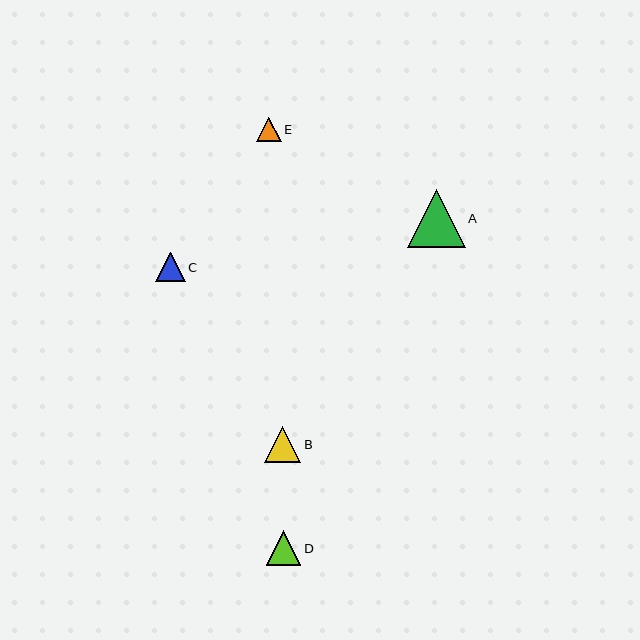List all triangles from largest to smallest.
From largest to smallest: A, B, D, C, E.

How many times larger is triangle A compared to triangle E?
Triangle A is approximately 2.4 times the size of triangle E.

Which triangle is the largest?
Triangle A is the largest with a size of approximately 58 pixels.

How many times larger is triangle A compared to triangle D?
Triangle A is approximately 1.7 times the size of triangle D.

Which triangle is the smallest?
Triangle E is the smallest with a size of approximately 25 pixels.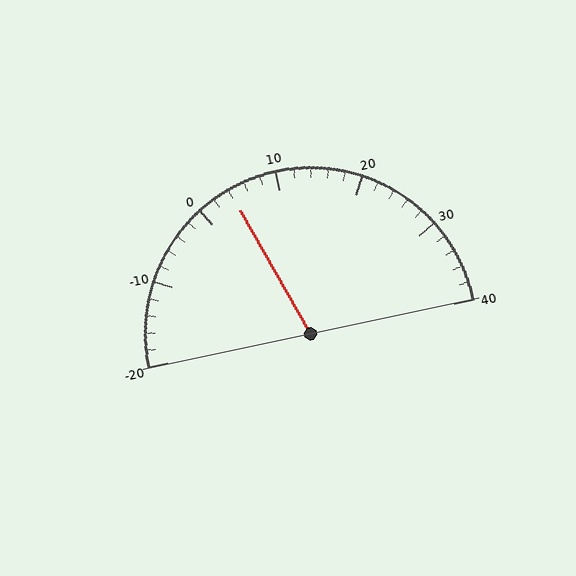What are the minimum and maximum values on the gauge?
The gauge ranges from -20 to 40.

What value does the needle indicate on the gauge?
The needle indicates approximately 4.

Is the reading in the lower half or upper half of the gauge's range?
The reading is in the lower half of the range (-20 to 40).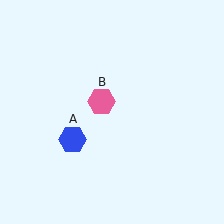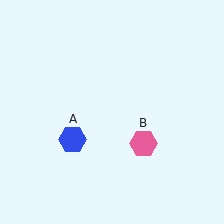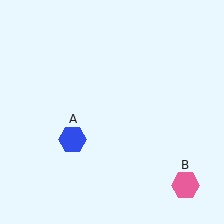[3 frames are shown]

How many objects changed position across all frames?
1 object changed position: pink hexagon (object B).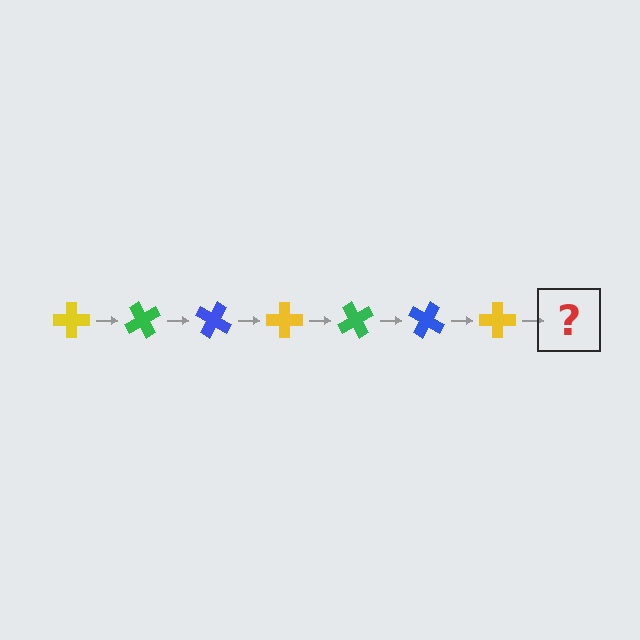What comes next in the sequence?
The next element should be a green cross, rotated 420 degrees from the start.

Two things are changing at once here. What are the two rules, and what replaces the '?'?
The two rules are that it rotates 60 degrees each step and the color cycles through yellow, green, and blue. The '?' should be a green cross, rotated 420 degrees from the start.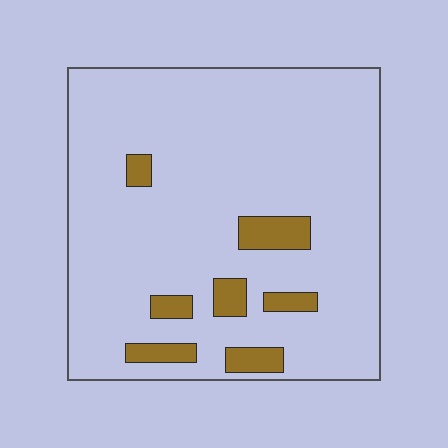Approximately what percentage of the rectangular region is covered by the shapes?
Approximately 10%.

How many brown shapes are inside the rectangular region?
7.